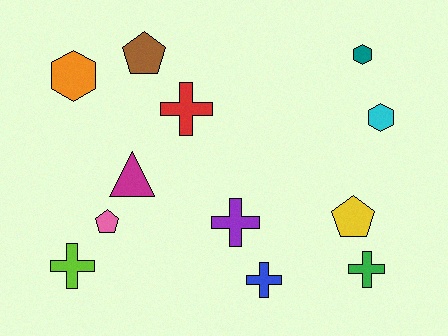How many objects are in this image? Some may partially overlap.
There are 12 objects.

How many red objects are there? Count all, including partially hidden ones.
There is 1 red object.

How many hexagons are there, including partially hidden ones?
There are 3 hexagons.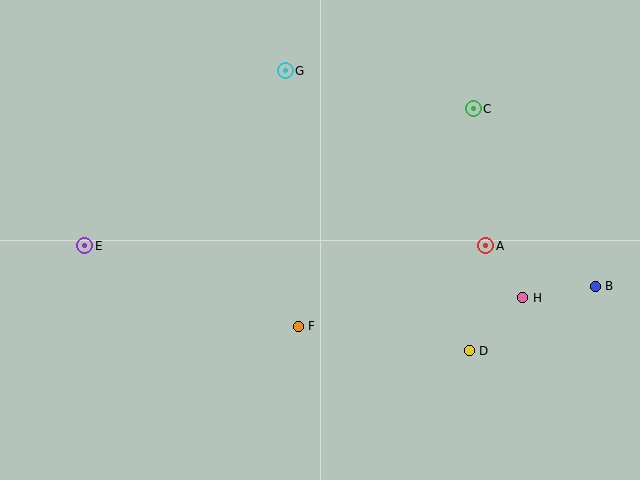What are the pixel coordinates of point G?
Point G is at (285, 71).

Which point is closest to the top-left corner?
Point E is closest to the top-left corner.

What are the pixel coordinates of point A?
Point A is at (486, 246).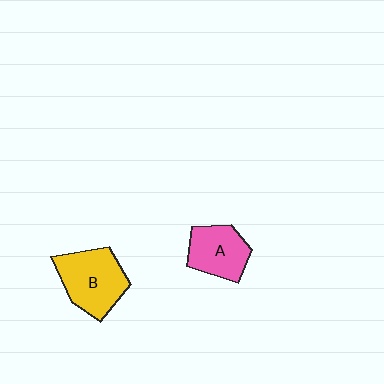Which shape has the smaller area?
Shape A (pink).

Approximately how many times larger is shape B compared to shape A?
Approximately 1.3 times.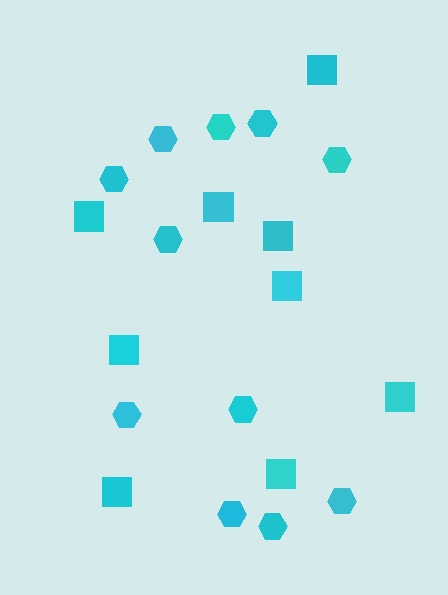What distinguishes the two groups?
There are 2 groups: one group of squares (9) and one group of hexagons (11).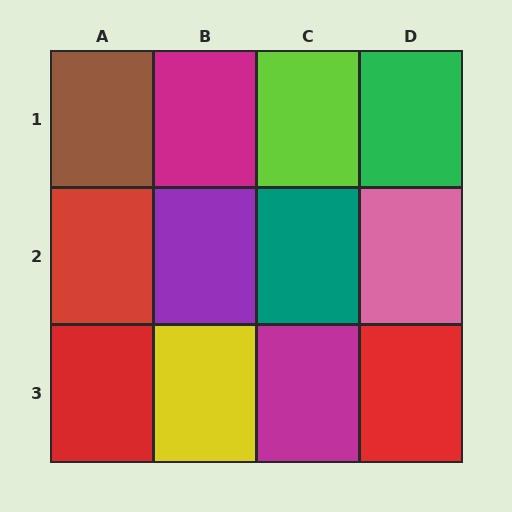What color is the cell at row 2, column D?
Pink.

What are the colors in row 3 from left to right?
Red, yellow, magenta, red.